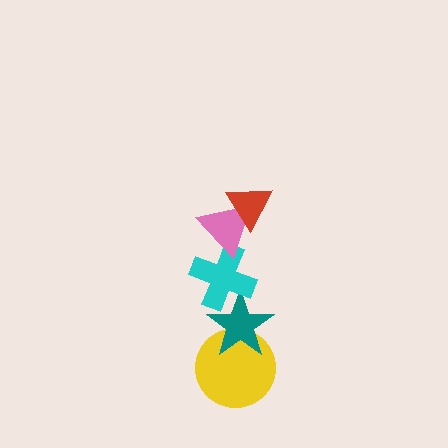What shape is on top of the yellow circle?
The teal star is on top of the yellow circle.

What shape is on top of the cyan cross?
The pink triangle is on top of the cyan cross.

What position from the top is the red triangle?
The red triangle is 1st from the top.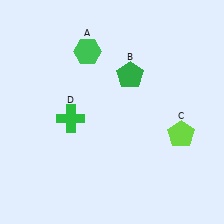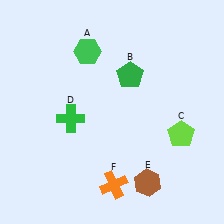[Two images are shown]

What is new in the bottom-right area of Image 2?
An orange cross (F) was added in the bottom-right area of Image 2.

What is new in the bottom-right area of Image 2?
A brown hexagon (E) was added in the bottom-right area of Image 2.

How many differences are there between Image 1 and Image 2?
There are 2 differences between the two images.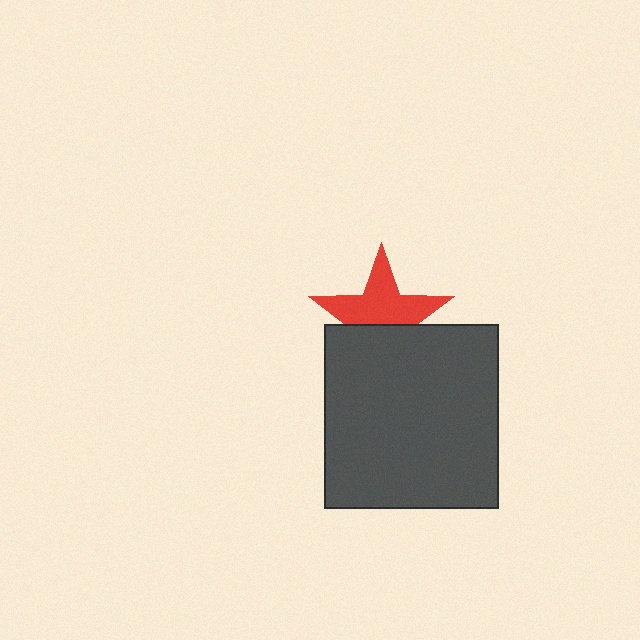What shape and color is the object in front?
The object in front is a dark gray rectangle.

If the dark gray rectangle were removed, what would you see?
You would see the complete red star.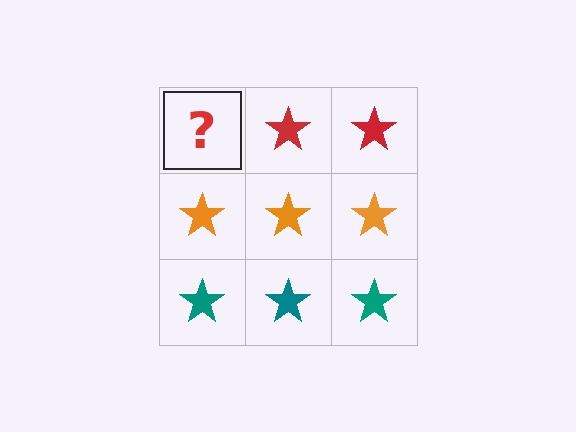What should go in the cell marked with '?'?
The missing cell should contain a red star.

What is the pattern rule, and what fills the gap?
The rule is that each row has a consistent color. The gap should be filled with a red star.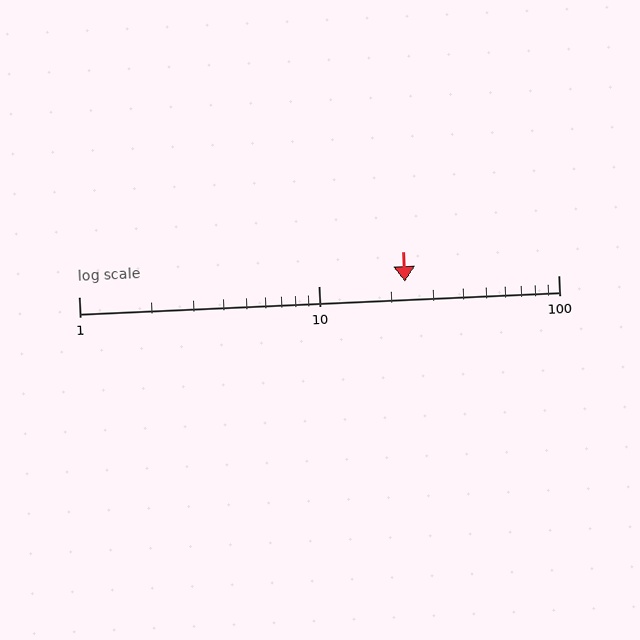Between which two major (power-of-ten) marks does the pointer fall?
The pointer is between 10 and 100.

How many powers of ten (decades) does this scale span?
The scale spans 2 decades, from 1 to 100.